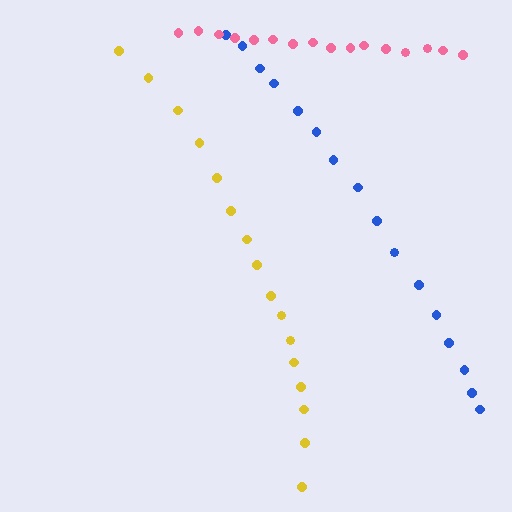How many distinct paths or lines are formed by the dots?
There are 3 distinct paths.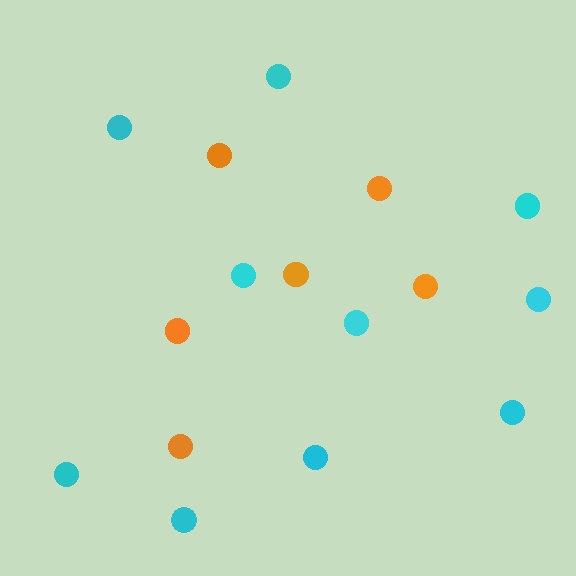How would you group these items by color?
There are 2 groups: one group of orange circles (6) and one group of cyan circles (10).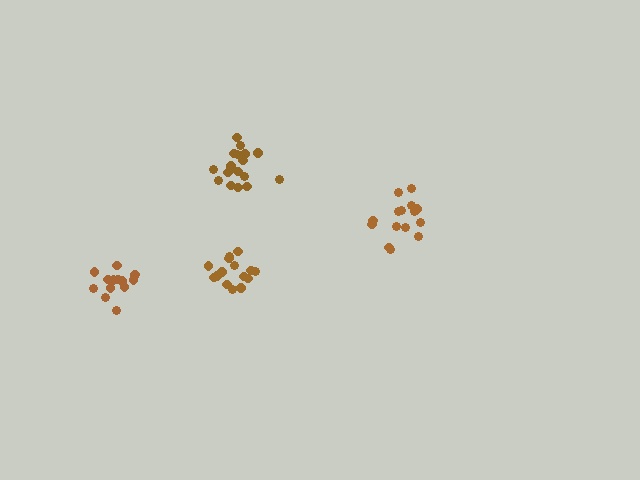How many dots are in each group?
Group 1: 14 dots, Group 2: 15 dots, Group 3: 17 dots, Group 4: 15 dots (61 total).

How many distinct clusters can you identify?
There are 4 distinct clusters.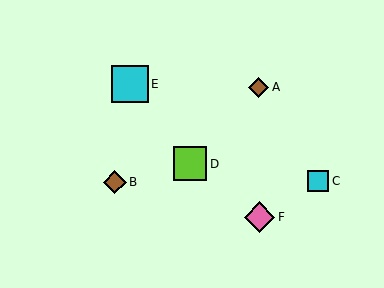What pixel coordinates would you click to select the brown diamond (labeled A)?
Click at (259, 87) to select the brown diamond A.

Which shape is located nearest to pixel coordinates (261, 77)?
The brown diamond (labeled A) at (259, 87) is nearest to that location.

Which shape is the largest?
The cyan square (labeled E) is the largest.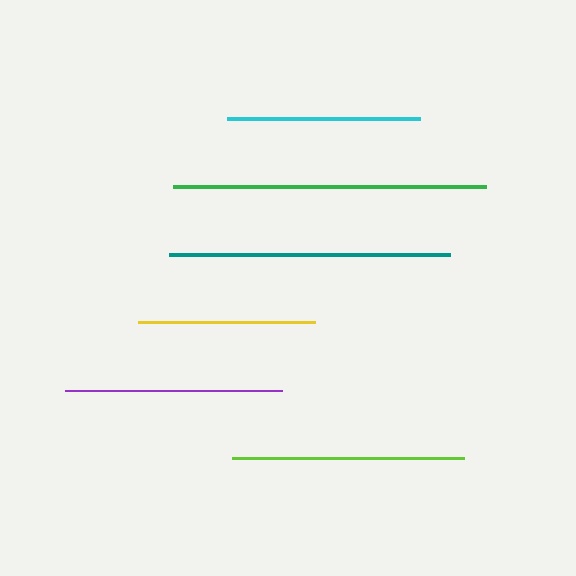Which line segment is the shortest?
The yellow line is the shortest at approximately 178 pixels.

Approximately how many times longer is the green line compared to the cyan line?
The green line is approximately 1.6 times the length of the cyan line.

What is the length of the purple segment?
The purple segment is approximately 216 pixels long.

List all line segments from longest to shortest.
From longest to shortest: green, teal, lime, purple, cyan, yellow.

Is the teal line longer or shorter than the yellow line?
The teal line is longer than the yellow line.